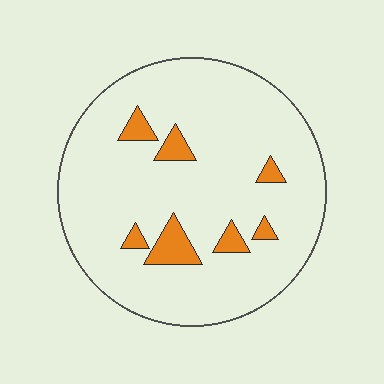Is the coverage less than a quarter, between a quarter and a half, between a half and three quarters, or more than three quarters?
Less than a quarter.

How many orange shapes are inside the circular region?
7.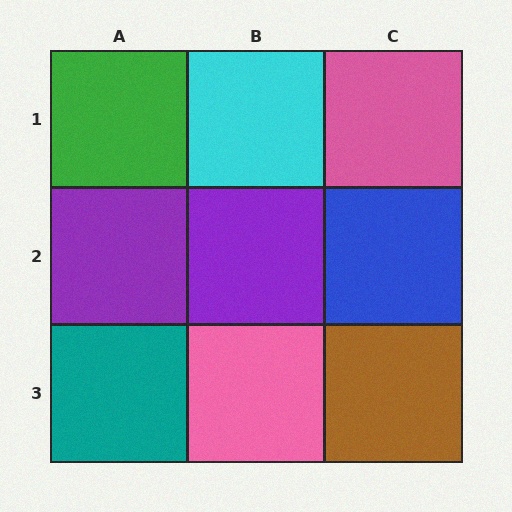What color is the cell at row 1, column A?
Green.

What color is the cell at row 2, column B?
Purple.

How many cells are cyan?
1 cell is cyan.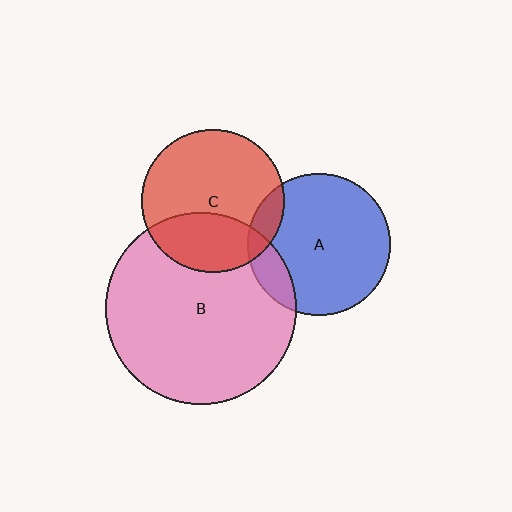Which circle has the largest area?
Circle B (pink).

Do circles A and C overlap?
Yes.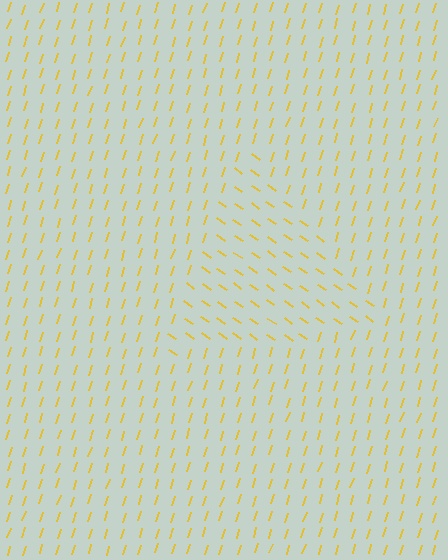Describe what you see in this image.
The image is filled with small yellow line segments. A triangle region in the image has lines oriented differently from the surrounding lines, creating a visible texture boundary.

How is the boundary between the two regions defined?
The boundary is defined purely by a change in line orientation (approximately 73 degrees difference). All lines are the same color and thickness.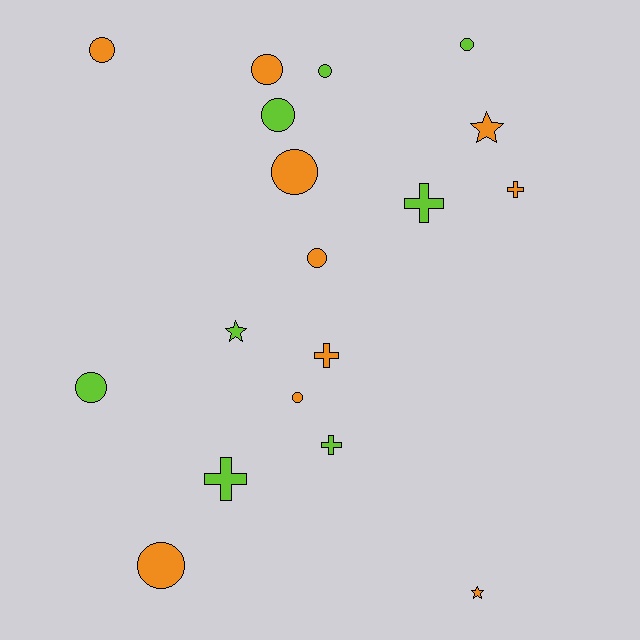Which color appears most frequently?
Orange, with 10 objects.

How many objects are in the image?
There are 18 objects.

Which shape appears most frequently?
Circle, with 10 objects.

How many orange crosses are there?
There are 2 orange crosses.